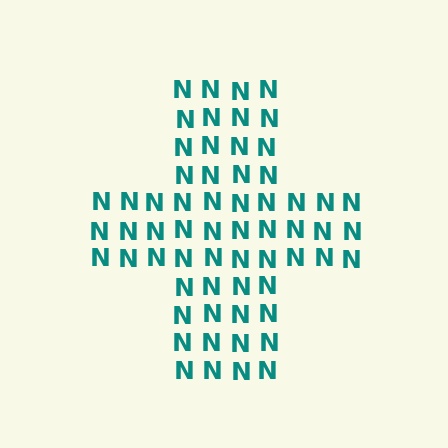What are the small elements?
The small elements are letter N's.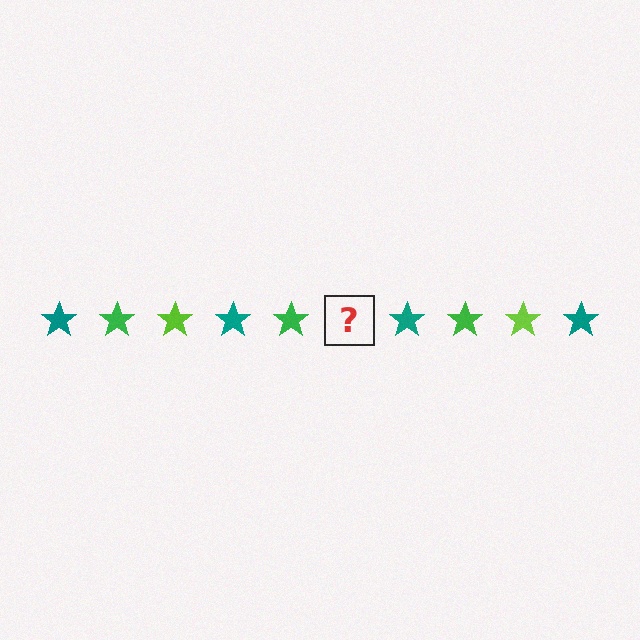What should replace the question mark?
The question mark should be replaced with a lime star.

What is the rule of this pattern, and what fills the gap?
The rule is that the pattern cycles through teal, green, lime stars. The gap should be filled with a lime star.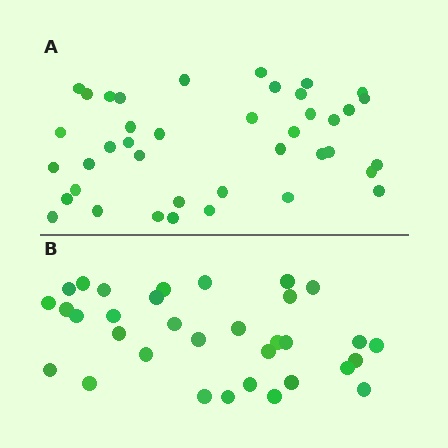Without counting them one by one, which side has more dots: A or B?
Region A (the top region) has more dots.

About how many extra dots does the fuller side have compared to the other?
Region A has roughly 8 or so more dots than region B.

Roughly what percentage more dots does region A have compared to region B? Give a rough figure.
About 20% more.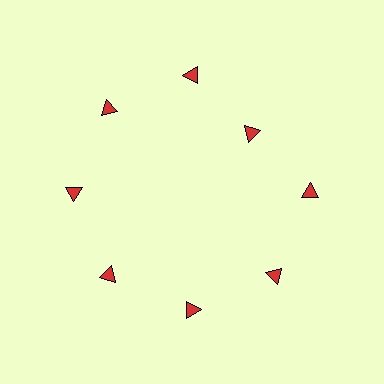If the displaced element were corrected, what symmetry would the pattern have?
It would have 8-fold rotational symmetry — the pattern would map onto itself every 45 degrees.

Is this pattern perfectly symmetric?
No. The 8 red triangles are arranged in a ring, but one element near the 2 o'clock position is pulled inward toward the center, breaking the 8-fold rotational symmetry.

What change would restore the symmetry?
The symmetry would be restored by moving it outward, back onto the ring so that all 8 triangles sit at equal angles and equal distance from the center.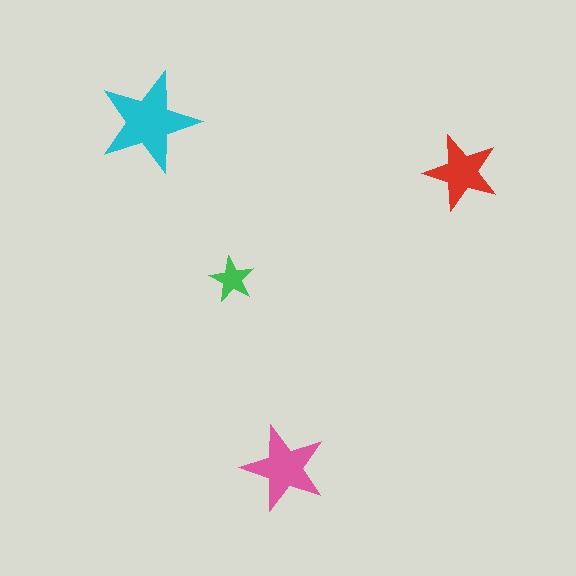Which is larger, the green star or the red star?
The red one.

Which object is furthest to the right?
The red star is rightmost.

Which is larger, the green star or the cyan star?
The cyan one.